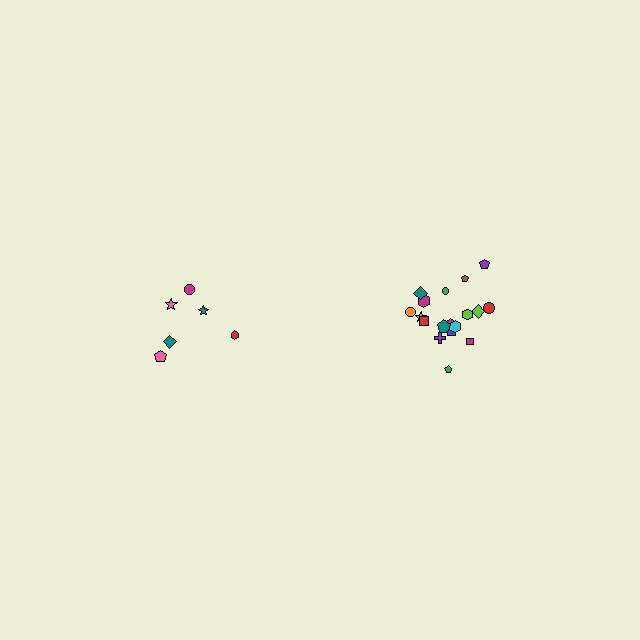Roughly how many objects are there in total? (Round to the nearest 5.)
Roughly 25 objects in total.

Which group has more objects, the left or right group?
The right group.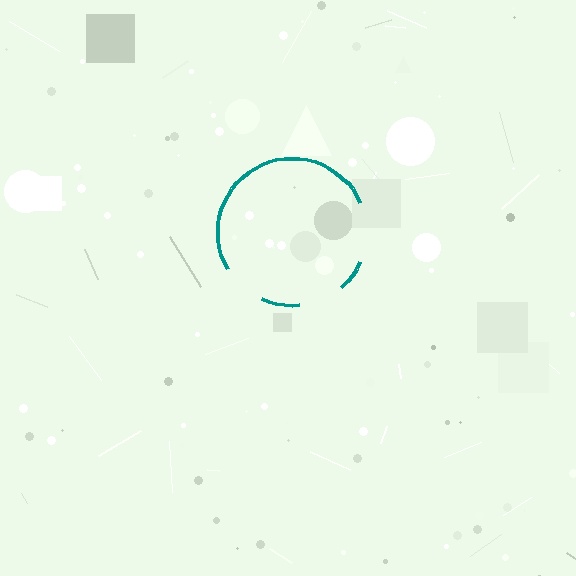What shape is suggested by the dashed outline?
The dashed outline suggests a circle.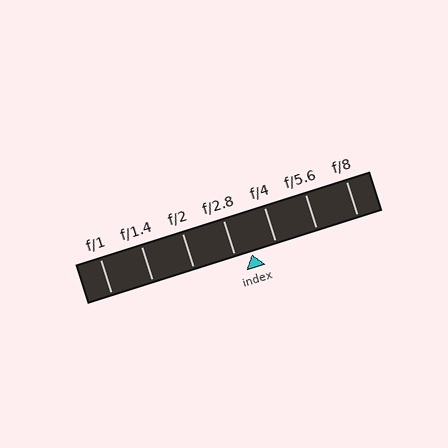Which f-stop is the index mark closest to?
The index mark is closest to f/2.8.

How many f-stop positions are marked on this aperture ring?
There are 7 f-stop positions marked.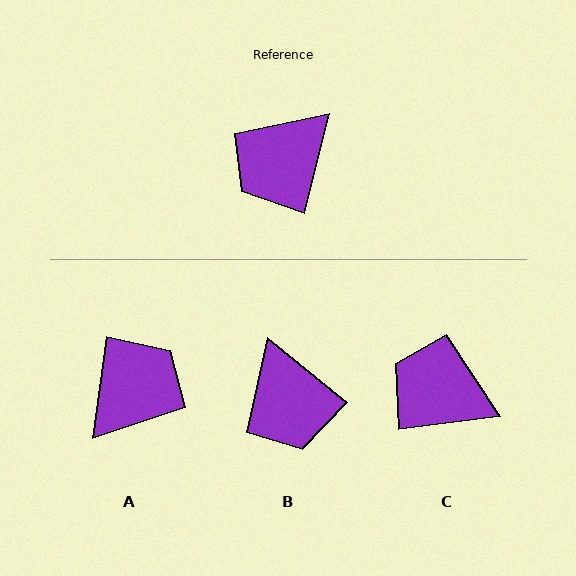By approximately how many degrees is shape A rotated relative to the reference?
Approximately 173 degrees clockwise.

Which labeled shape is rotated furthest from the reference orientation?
A, about 173 degrees away.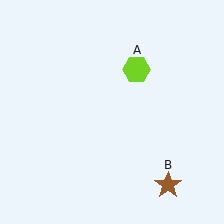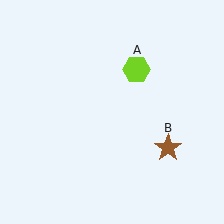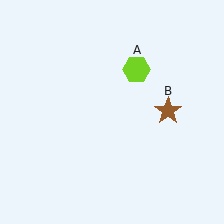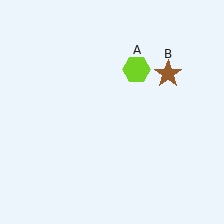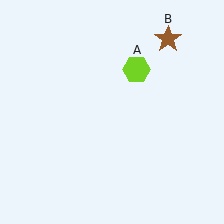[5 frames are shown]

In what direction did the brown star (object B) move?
The brown star (object B) moved up.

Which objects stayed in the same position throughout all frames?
Lime hexagon (object A) remained stationary.